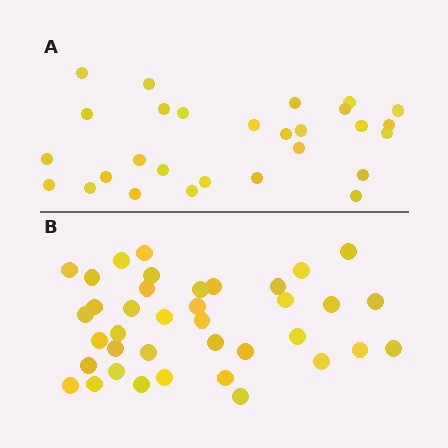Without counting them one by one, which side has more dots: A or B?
Region B (the bottom region) has more dots.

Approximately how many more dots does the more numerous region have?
Region B has roughly 10 or so more dots than region A.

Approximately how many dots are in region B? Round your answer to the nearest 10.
About 40 dots. (The exact count is 38, which rounds to 40.)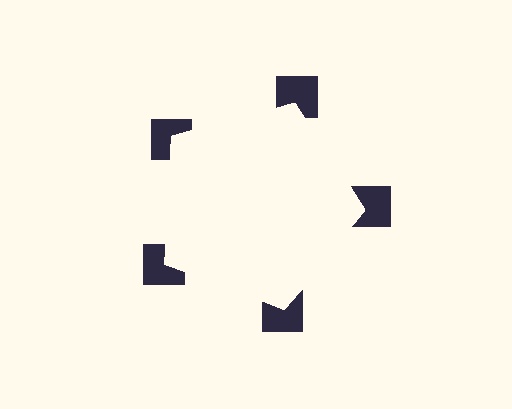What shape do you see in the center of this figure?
An illusory pentagon — its edges are inferred from the aligned wedge cuts in the notched squares, not physically drawn.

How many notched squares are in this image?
There are 5 — one at each vertex of the illusory pentagon.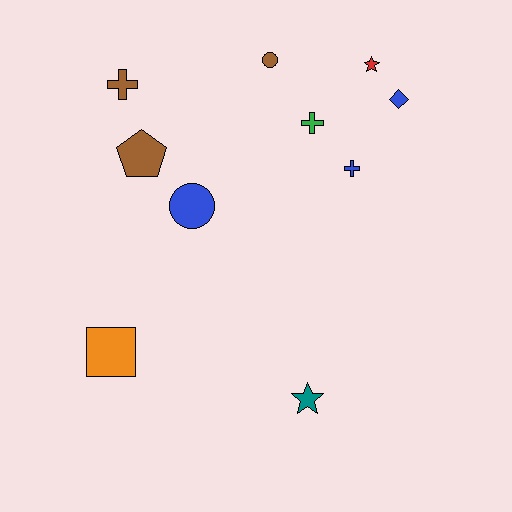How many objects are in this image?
There are 10 objects.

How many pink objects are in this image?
There are no pink objects.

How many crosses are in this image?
There are 3 crosses.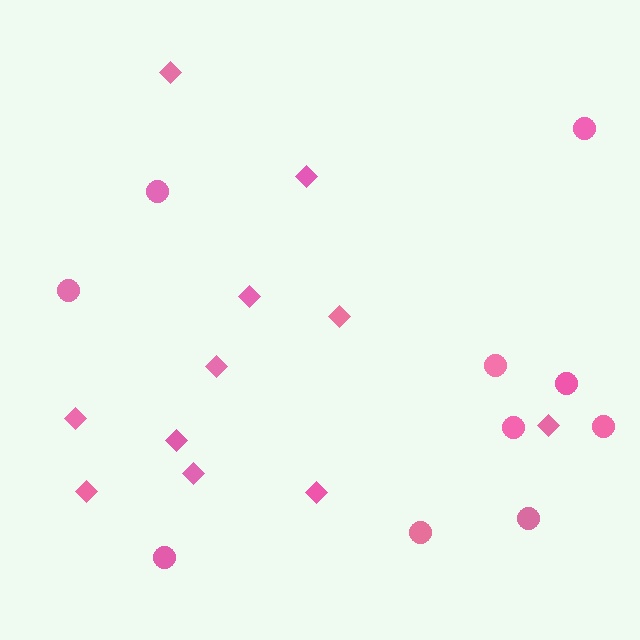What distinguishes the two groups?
There are 2 groups: one group of circles (10) and one group of diamonds (11).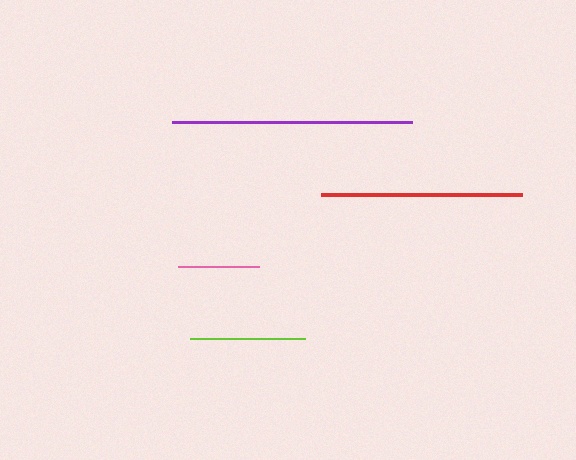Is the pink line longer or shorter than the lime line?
The lime line is longer than the pink line.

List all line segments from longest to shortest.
From longest to shortest: purple, red, lime, pink.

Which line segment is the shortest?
The pink line is the shortest at approximately 81 pixels.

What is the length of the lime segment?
The lime segment is approximately 115 pixels long.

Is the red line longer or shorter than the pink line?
The red line is longer than the pink line.